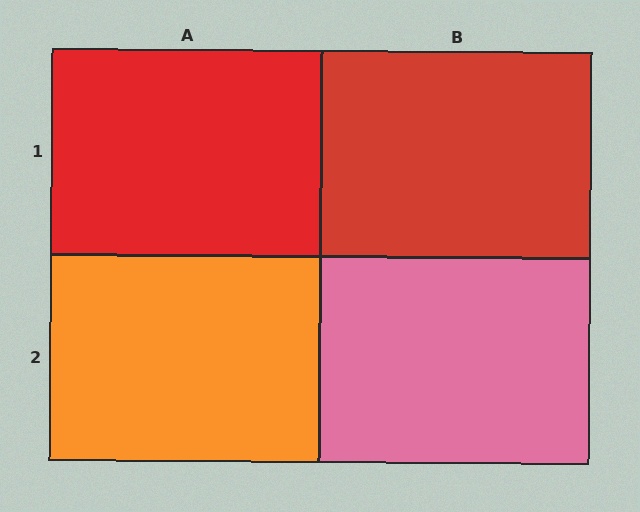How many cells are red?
2 cells are red.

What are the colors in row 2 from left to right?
Orange, pink.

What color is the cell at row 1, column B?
Red.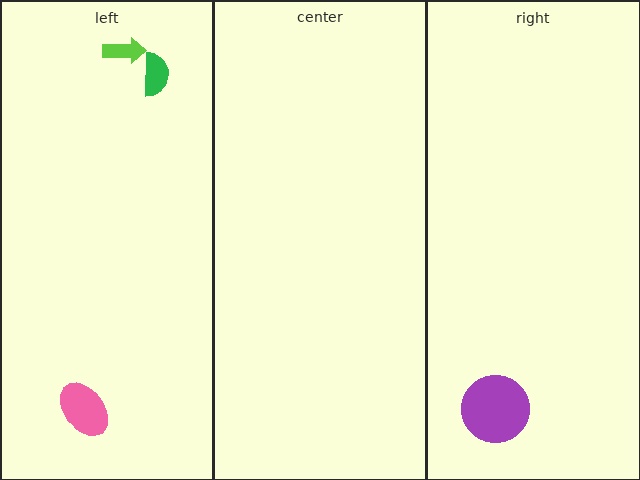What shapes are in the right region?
The purple circle.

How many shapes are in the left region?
3.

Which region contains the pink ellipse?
The left region.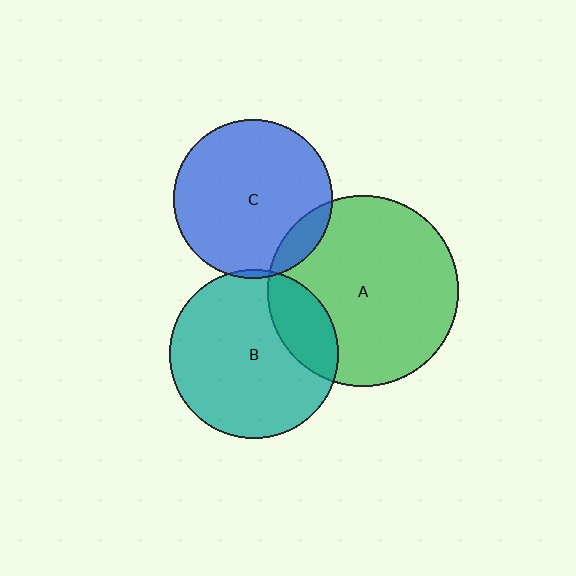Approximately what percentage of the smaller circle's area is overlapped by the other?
Approximately 10%.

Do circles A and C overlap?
Yes.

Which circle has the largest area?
Circle A (green).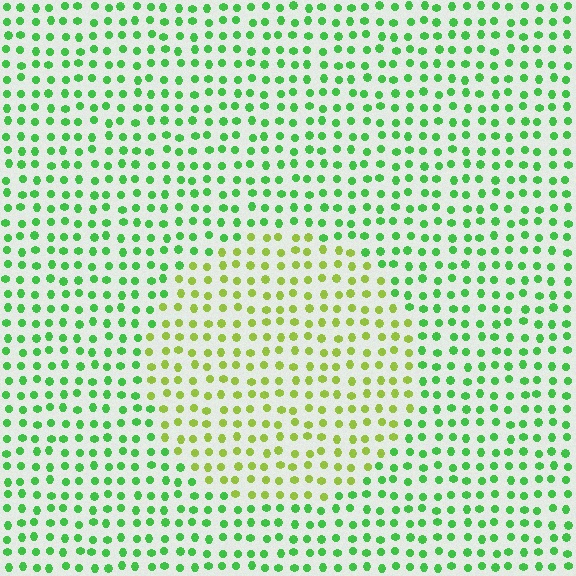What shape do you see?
I see a circle.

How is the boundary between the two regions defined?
The boundary is defined purely by a slight shift in hue (about 41 degrees). Spacing, size, and orientation are identical on both sides.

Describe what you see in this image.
The image is filled with small green elements in a uniform arrangement. A circle-shaped region is visible where the elements are tinted to a slightly different hue, forming a subtle color boundary.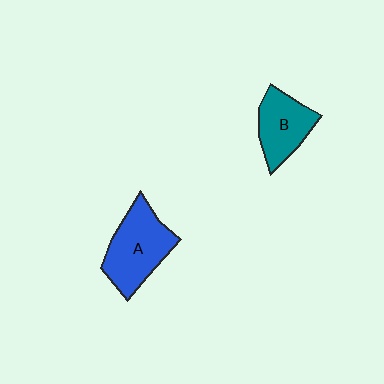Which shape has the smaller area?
Shape B (teal).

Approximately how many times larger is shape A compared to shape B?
Approximately 1.3 times.